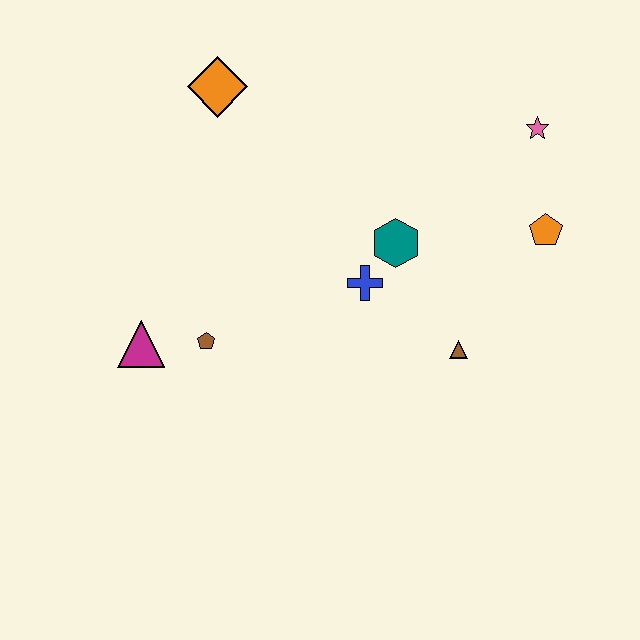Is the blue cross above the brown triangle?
Yes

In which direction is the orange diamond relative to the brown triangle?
The orange diamond is above the brown triangle.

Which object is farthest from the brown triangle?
The orange diamond is farthest from the brown triangle.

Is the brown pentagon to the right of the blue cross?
No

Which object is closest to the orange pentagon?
The pink star is closest to the orange pentagon.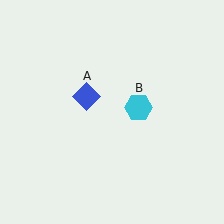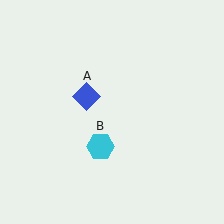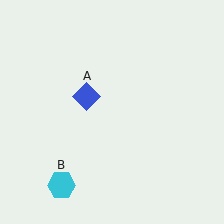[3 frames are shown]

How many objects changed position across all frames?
1 object changed position: cyan hexagon (object B).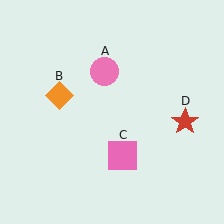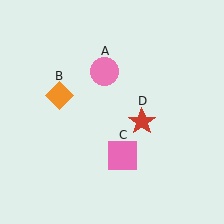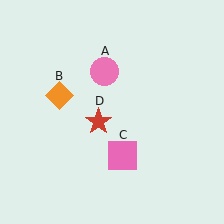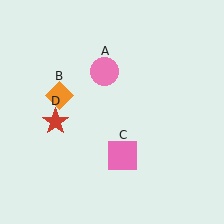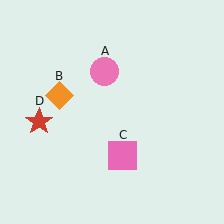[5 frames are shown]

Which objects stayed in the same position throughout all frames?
Pink circle (object A) and orange diamond (object B) and pink square (object C) remained stationary.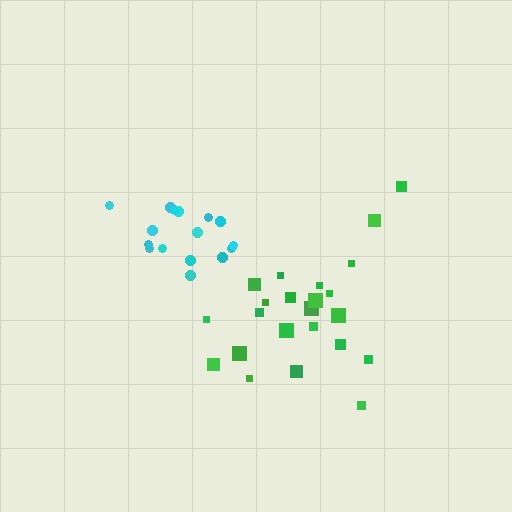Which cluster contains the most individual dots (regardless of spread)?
Green (23).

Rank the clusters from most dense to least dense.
cyan, green.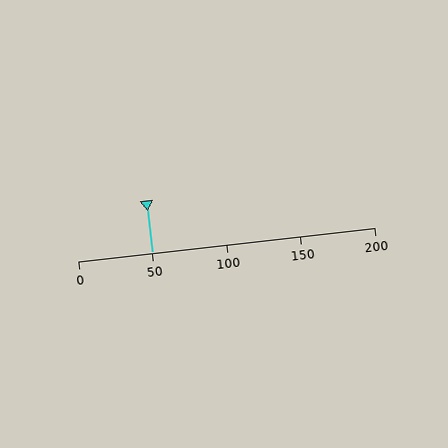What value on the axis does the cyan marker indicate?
The marker indicates approximately 50.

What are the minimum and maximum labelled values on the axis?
The axis runs from 0 to 200.